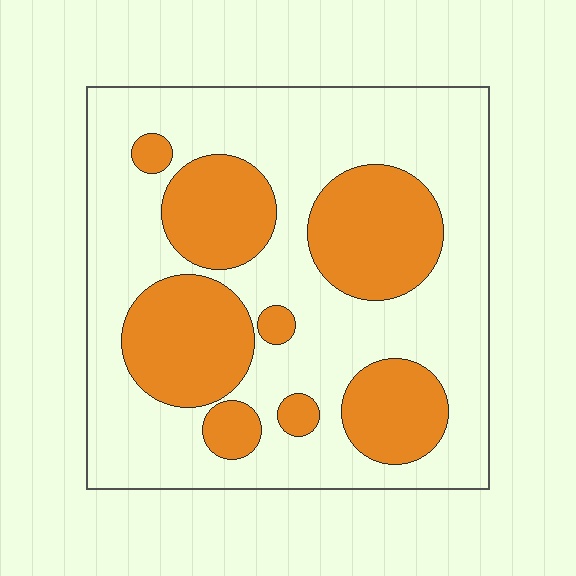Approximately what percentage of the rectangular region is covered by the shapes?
Approximately 35%.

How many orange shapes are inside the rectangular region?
8.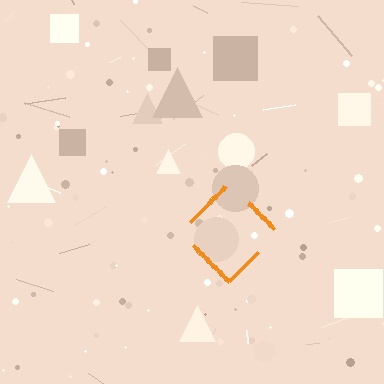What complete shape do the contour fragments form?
The contour fragments form a diamond.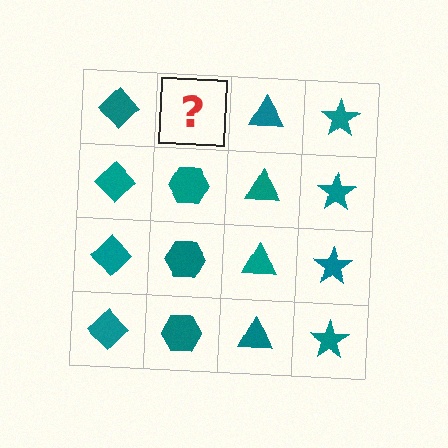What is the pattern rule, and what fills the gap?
The rule is that each column has a consistent shape. The gap should be filled with a teal hexagon.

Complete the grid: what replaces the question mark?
The question mark should be replaced with a teal hexagon.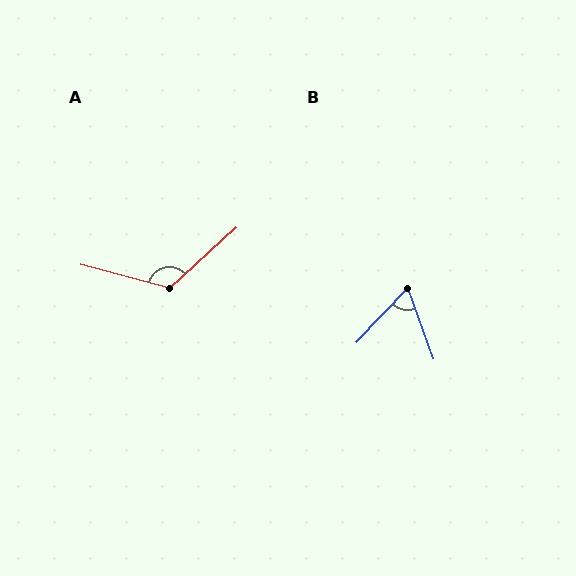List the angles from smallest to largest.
B (63°), A (123°).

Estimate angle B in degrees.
Approximately 63 degrees.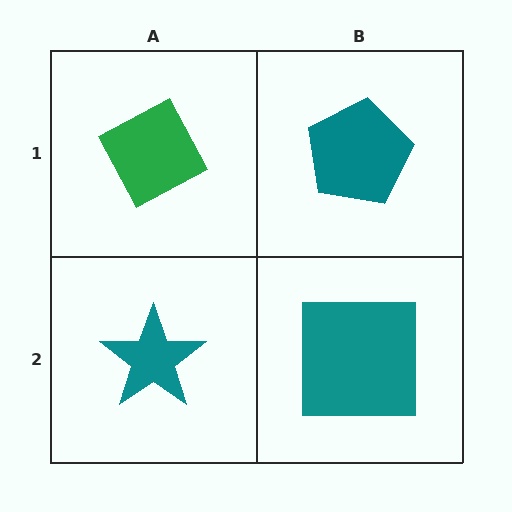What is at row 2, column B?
A teal square.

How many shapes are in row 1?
2 shapes.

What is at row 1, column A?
A green diamond.